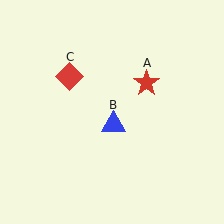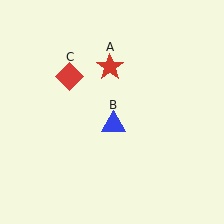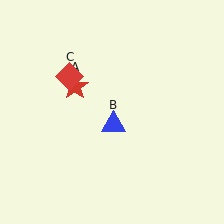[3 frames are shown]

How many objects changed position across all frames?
1 object changed position: red star (object A).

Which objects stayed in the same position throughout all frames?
Blue triangle (object B) and red diamond (object C) remained stationary.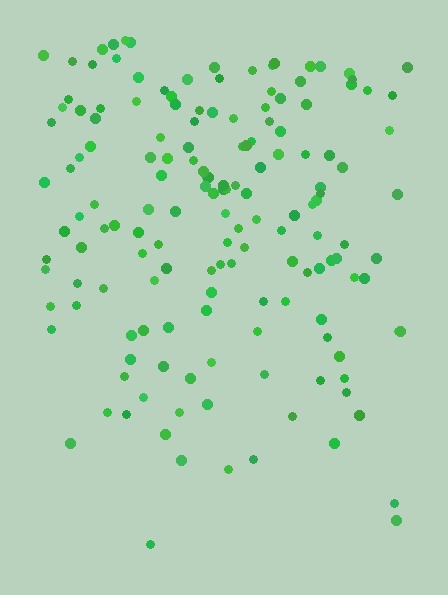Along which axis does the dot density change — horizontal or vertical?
Vertical.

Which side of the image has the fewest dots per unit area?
The bottom.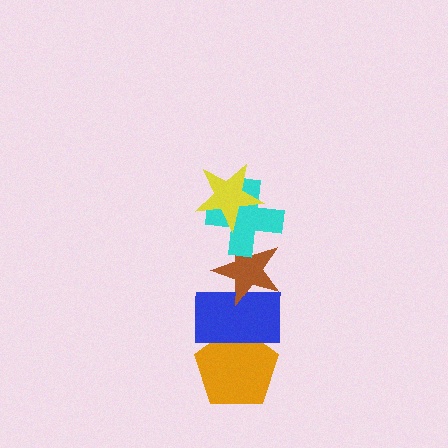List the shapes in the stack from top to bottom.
From top to bottom: the yellow star, the cyan cross, the brown star, the blue rectangle, the orange pentagon.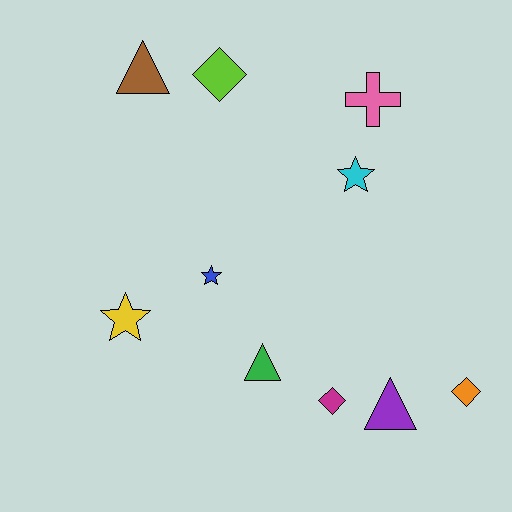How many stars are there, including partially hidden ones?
There are 3 stars.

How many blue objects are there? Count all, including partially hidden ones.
There is 1 blue object.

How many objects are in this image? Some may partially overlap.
There are 10 objects.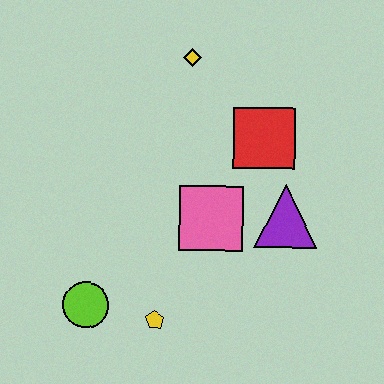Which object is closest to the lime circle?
The yellow pentagon is closest to the lime circle.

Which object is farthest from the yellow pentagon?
The yellow diamond is farthest from the yellow pentagon.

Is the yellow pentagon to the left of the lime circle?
No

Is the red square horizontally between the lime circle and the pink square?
No